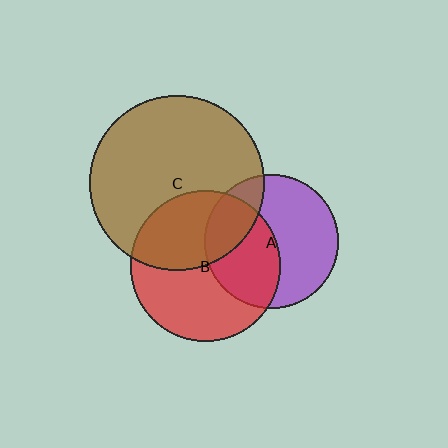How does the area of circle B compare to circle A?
Approximately 1.3 times.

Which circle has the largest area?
Circle C (brown).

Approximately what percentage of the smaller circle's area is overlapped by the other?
Approximately 40%.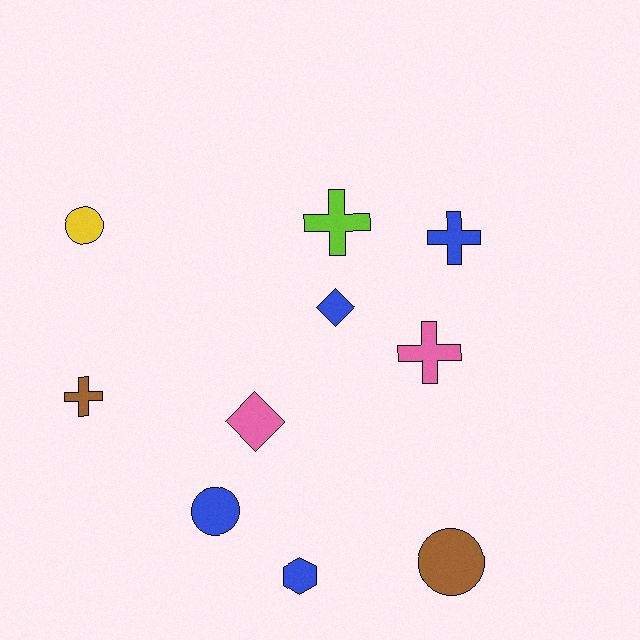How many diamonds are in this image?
There are 2 diamonds.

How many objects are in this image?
There are 10 objects.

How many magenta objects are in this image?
There are no magenta objects.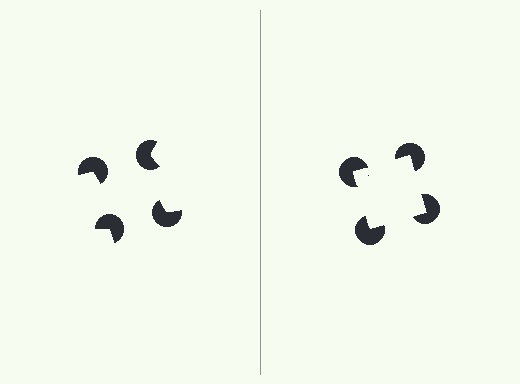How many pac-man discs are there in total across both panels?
8 — 4 on each side.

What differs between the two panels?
The pac-man discs are positioned identically on both sides; only the wedge orientations differ. On the right they align to a square; on the left they are misaligned.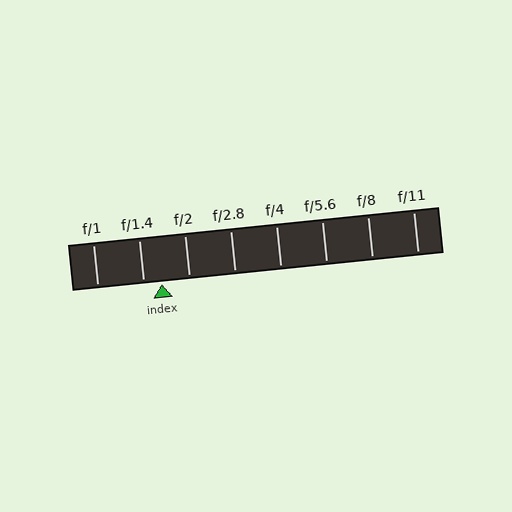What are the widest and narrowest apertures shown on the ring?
The widest aperture shown is f/1 and the narrowest is f/11.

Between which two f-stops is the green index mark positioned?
The index mark is between f/1.4 and f/2.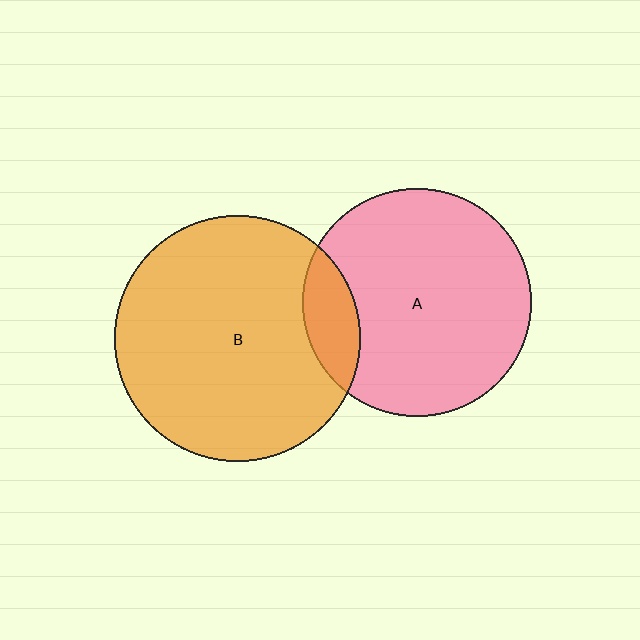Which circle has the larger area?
Circle B (orange).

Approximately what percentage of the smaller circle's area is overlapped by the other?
Approximately 15%.